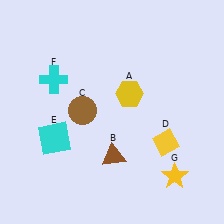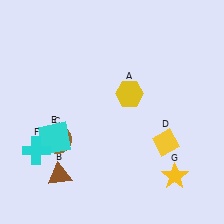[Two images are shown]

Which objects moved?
The objects that moved are: the brown triangle (B), the brown circle (C), the cyan cross (F).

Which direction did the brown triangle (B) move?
The brown triangle (B) moved left.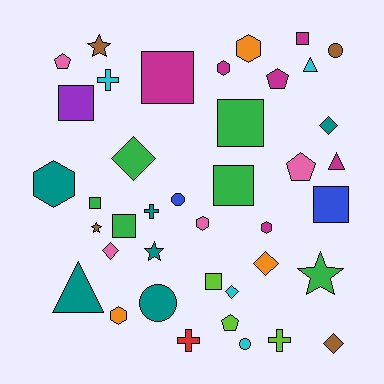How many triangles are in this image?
There are 3 triangles.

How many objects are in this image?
There are 40 objects.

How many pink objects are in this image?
There are 4 pink objects.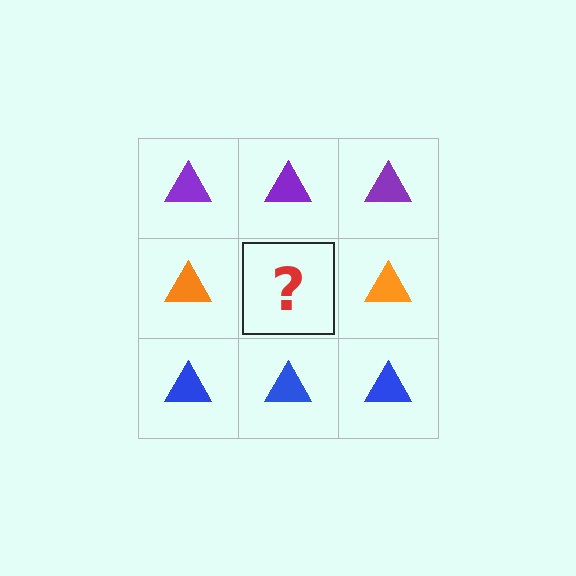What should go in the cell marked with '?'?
The missing cell should contain an orange triangle.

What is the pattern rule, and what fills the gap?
The rule is that each row has a consistent color. The gap should be filled with an orange triangle.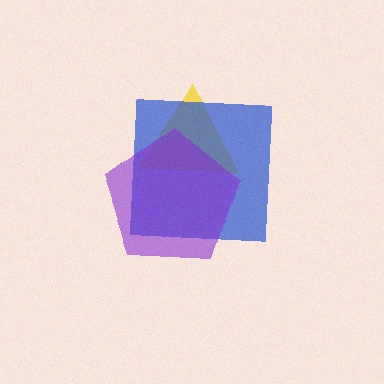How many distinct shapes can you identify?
There are 3 distinct shapes: a yellow triangle, a blue square, a purple pentagon.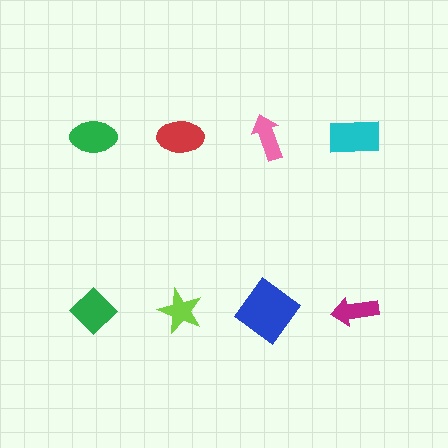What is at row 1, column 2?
A red ellipse.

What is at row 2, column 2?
A lime star.